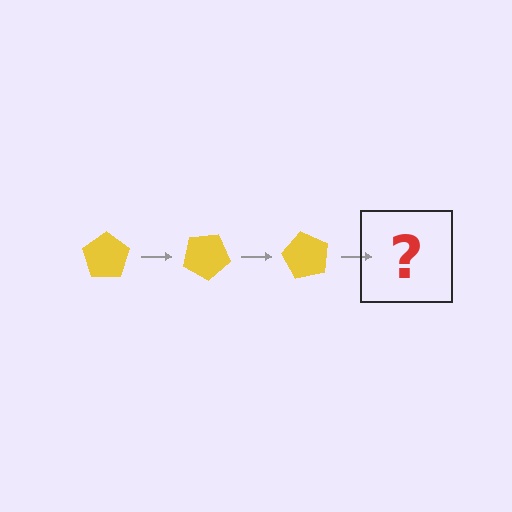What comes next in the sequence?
The next element should be a yellow pentagon rotated 90 degrees.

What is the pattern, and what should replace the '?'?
The pattern is that the pentagon rotates 30 degrees each step. The '?' should be a yellow pentagon rotated 90 degrees.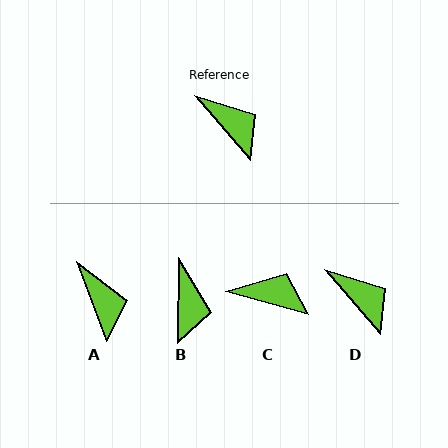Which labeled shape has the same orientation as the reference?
D.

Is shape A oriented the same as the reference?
No, it is off by about 20 degrees.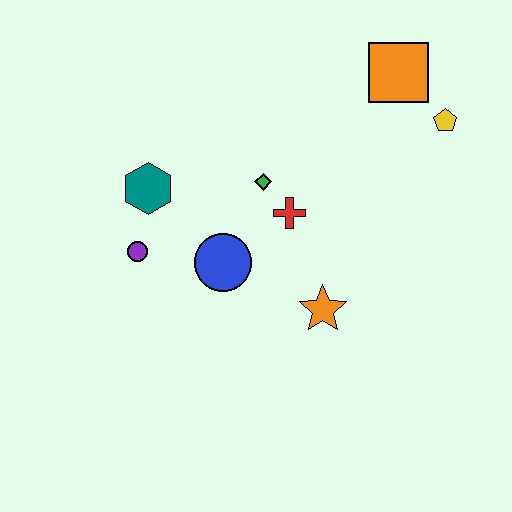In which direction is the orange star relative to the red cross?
The orange star is below the red cross.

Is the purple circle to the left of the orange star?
Yes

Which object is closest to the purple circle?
The teal hexagon is closest to the purple circle.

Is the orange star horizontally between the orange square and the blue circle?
Yes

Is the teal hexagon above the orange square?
No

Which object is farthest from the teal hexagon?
The yellow pentagon is farthest from the teal hexagon.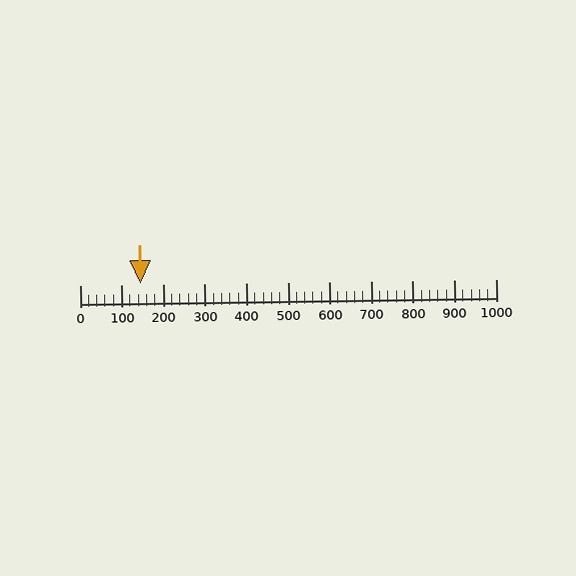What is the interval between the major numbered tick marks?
The major tick marks are spaced 100 units apart.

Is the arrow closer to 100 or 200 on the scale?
The arrow is closer to 100.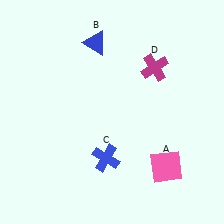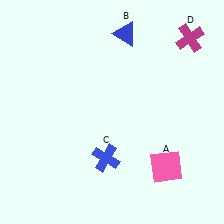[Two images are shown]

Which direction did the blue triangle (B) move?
The blue triangle (B) moved right.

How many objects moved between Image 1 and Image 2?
2 objects moved between the two images.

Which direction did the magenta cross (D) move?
The magenta cross (D) moved right.